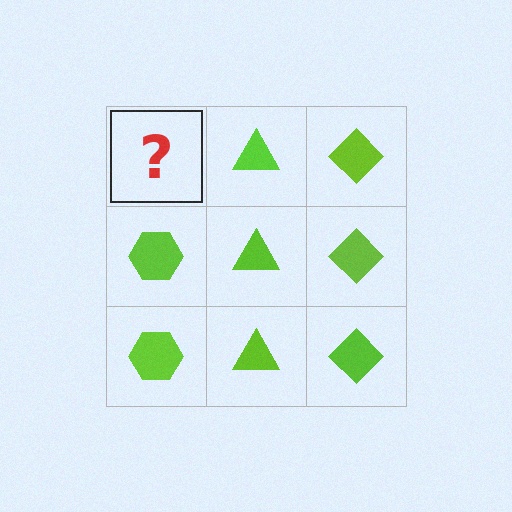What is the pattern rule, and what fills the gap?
The rule is that each column has a consistent shape. The gap should be filled with a lime hexagon.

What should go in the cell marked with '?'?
The missing cell should contain a lime hexagon.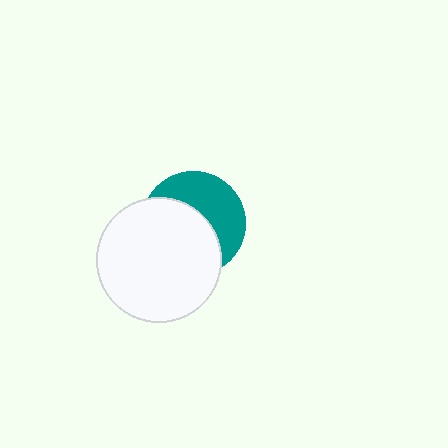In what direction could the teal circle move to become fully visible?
The teal circle could move toward the upper-right. That would shift it out from behind the white circle entirely.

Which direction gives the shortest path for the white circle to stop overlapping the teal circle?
Moving toward the lower-left gives the shortest separation.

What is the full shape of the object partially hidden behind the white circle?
The partially hidden object is a teal circle.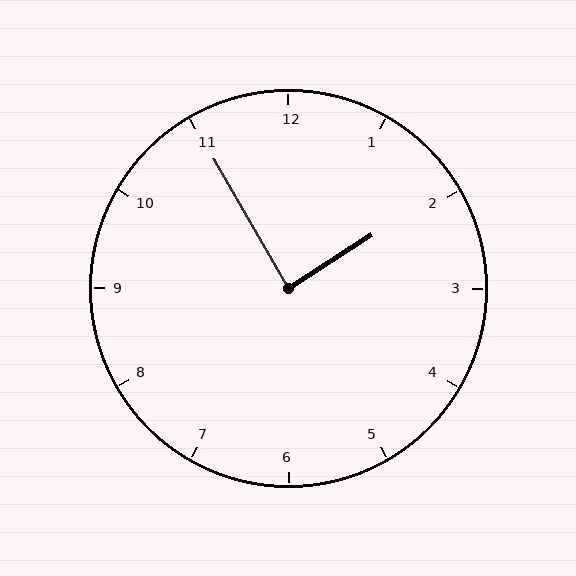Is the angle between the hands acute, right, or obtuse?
It is right.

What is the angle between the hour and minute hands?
Approximately 88 degrees.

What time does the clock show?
1:55.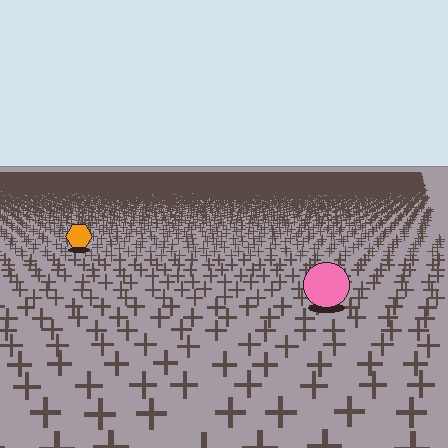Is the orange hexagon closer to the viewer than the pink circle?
No. The pink circle is closer — you can tell from the texture gradient: the ground texture is coarser near it.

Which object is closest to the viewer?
The pink circle is closest. The texture marks near it are larger and more spread out.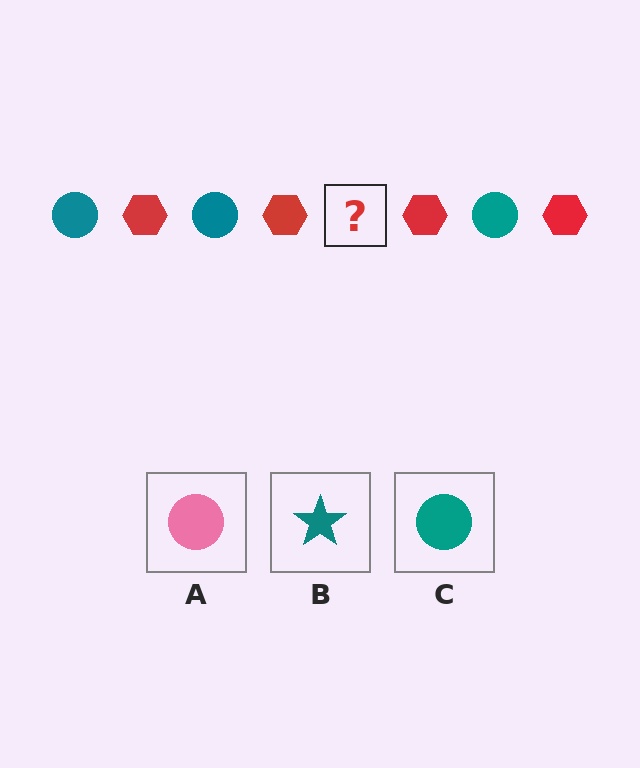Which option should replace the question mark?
Option C.